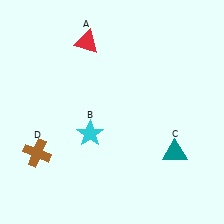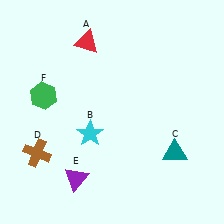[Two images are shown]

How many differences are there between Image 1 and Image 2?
There are 2 differences between the two images.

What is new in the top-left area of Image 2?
A green hexagon (F) was added in the top-left area of Image 2.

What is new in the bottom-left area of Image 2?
A purple triangle (E) was added in the bottom-left area of Image 2.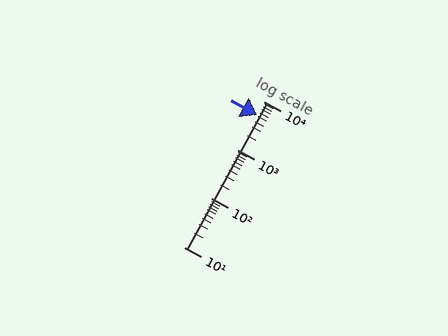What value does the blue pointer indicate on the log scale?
The pointer indicates approximately 5200.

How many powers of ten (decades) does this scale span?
The scale spans 3 decades, from 10 to 10000.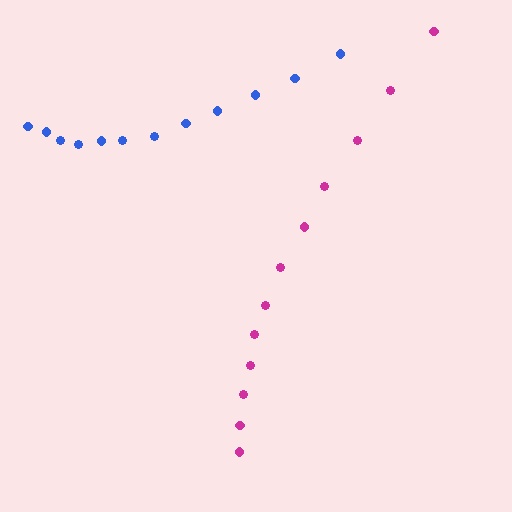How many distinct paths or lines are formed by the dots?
There are 2 distinct paths.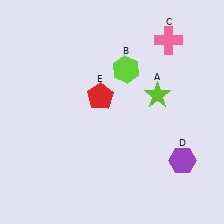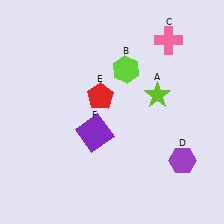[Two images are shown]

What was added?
A purple square (F) was added in Image 2.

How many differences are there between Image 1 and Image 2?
There is 1 difference between the two images.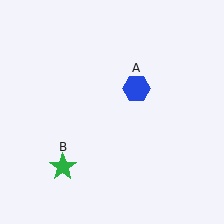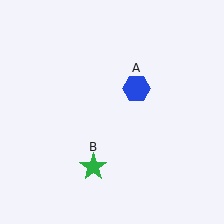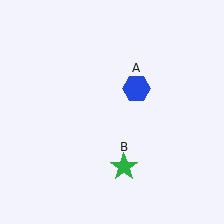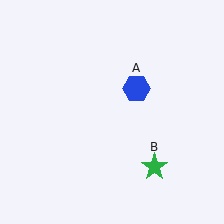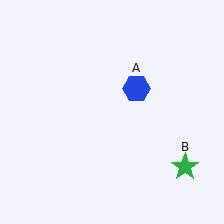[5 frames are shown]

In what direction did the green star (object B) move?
The green star (object B) moved right.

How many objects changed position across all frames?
1 object changed position: green star (object B).